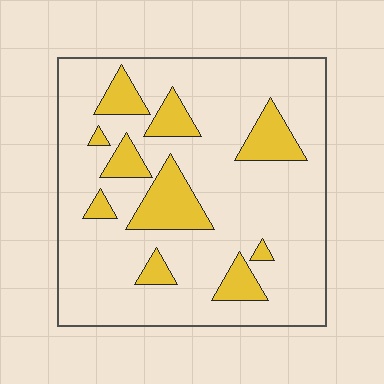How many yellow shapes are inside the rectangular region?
10.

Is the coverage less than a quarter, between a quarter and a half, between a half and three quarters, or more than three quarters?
Less than a quarter.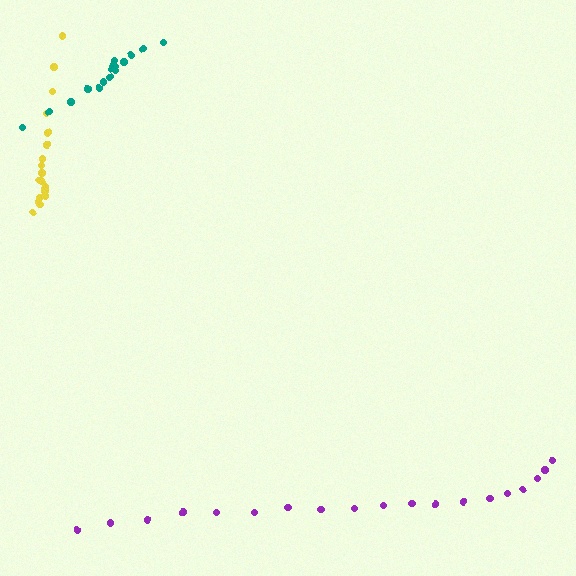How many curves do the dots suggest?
There are 3 distinct paths.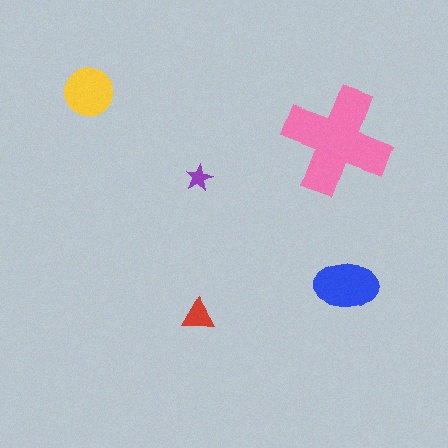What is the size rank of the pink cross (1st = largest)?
1st.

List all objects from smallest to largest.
The purple star, the red triangle, the yellow circle, the blue ellipse, the pink cross.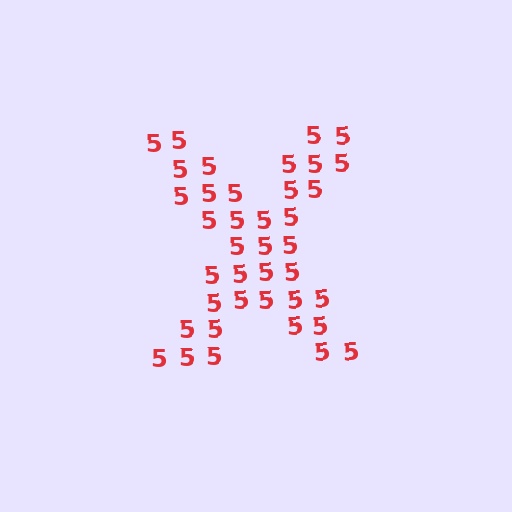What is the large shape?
The large shape is the letter X.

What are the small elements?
The small elements are digit 5's.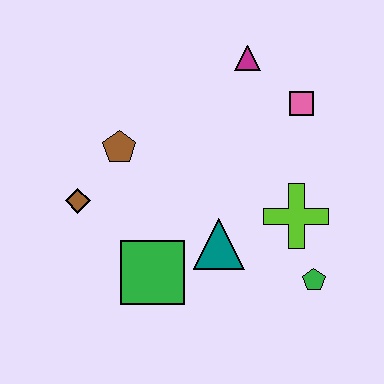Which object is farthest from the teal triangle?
The magenta triangle is farthest from the teal triangle.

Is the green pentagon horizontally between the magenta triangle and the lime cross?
No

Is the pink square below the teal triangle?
No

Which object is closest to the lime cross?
The green pentagon is closest to the lime cross.